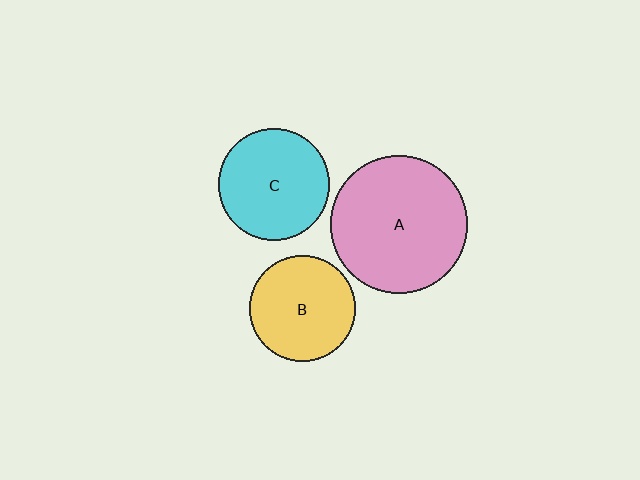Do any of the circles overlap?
No, none of the circles overlap.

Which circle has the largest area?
Circle A (pink).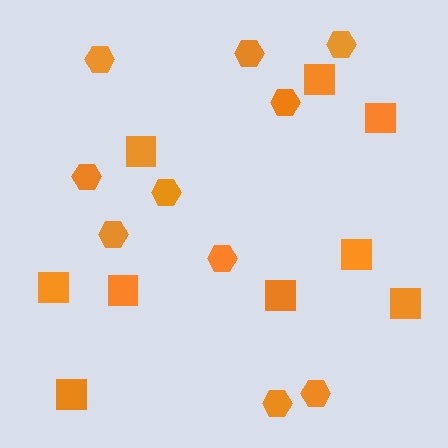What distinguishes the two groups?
There are 2 groups: one group of squares (9) and one group of hexagons (10).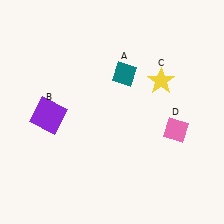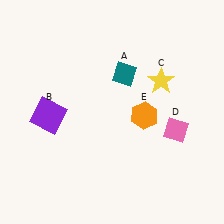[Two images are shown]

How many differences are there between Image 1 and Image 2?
There is 1 difference between the two images.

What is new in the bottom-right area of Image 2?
An orange hexagon (E) was added in the bottom-right area of Image 2.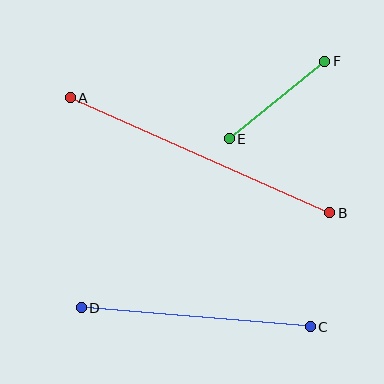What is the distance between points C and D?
The distance is approximately 230 pixels.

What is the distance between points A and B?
The distance is approximately 284 pixels.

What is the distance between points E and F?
The distance is approximately 123 pixels.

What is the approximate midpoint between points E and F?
The midpoint is at approximately (277, 100) pixels.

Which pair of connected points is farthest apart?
Points A and B are farthest apart.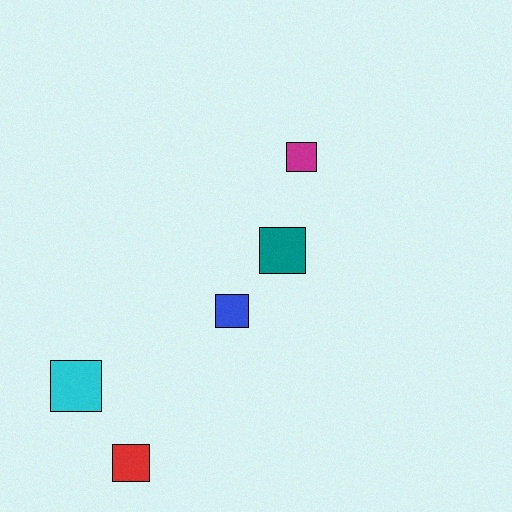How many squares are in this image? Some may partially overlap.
There are 5 squares.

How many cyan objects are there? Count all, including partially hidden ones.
There is 1 cyan object.